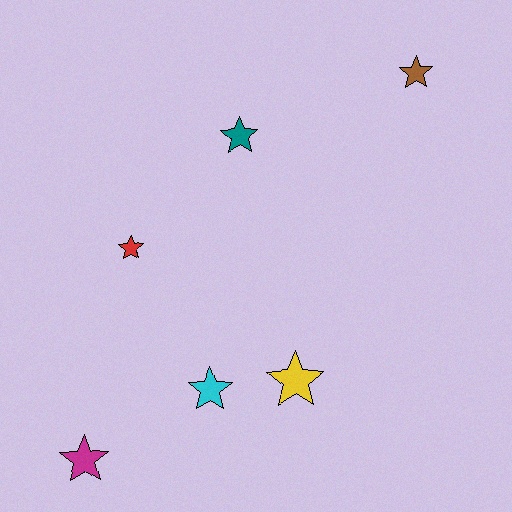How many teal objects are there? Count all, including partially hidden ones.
There is 1 teal object.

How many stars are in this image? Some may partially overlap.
There are 6 stars.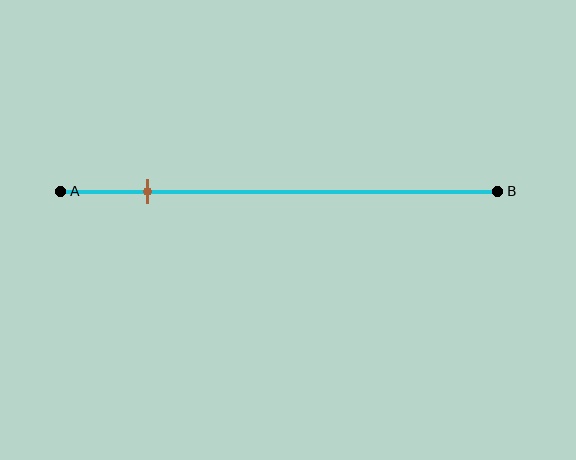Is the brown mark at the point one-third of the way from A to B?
No, the mark is at about 20% from A, not at the 33% one-third point.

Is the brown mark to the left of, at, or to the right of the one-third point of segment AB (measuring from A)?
The brown mark is to the left of the one-third point of segment AB.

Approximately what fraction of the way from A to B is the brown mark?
The brown mark is approximately 20% of the way from A to B.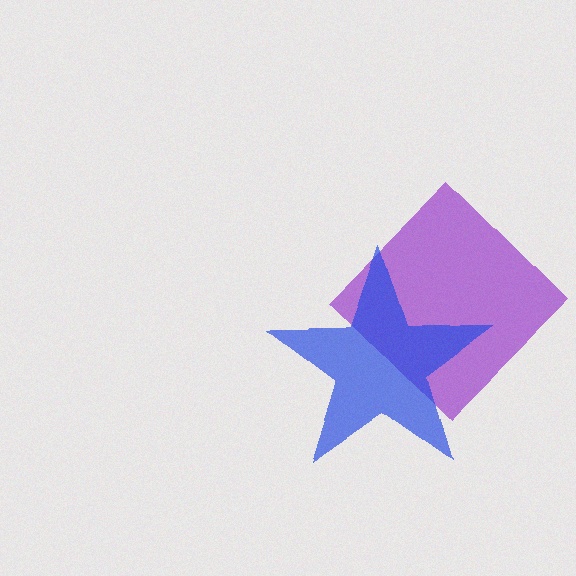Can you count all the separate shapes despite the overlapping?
Yes, there are 2 separate shapes.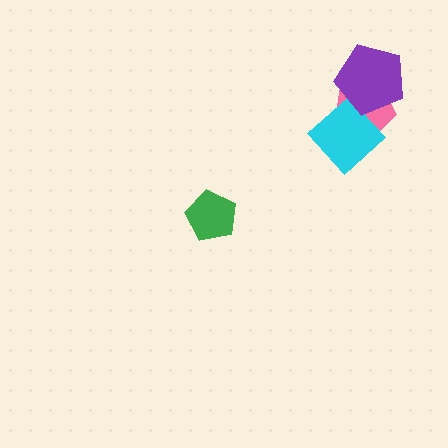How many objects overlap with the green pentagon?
0 objects overlap with the green pentagon.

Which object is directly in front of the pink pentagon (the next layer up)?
The cyan diamond is directly in front of the pink pentagon.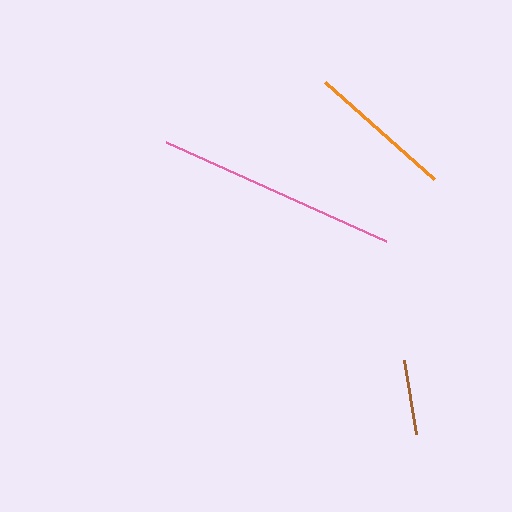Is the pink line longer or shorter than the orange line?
The pink line is longer than the orange line.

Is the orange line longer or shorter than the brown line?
The orange line is longer than the brown line.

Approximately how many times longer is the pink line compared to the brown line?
The pink line is approximately 3.2 times the length of the brown line.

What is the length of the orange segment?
The orange segment is approximately 145 pixels long.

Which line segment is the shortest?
The brown line is the shortest at approximately 75 pixels.